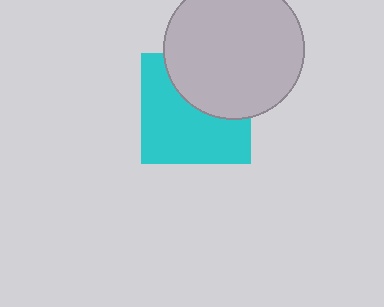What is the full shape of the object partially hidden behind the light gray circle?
The partially hidden object is a cyan square.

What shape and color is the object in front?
The object in front is a light gray circle.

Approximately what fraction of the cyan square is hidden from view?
Roughly 40% of the cyan square is hidden behind the light gray circle.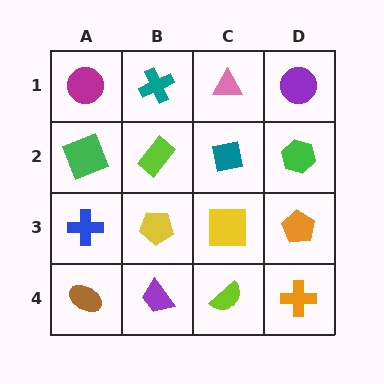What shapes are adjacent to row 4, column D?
An orange pentagon (row 3, column D), a lime semicircle (row 4, column C).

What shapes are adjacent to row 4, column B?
A yellow pentagon (row 3, column B), a brown ellipse (row 4, column A), a lime semicircle (row 4, column C).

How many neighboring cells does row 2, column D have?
3.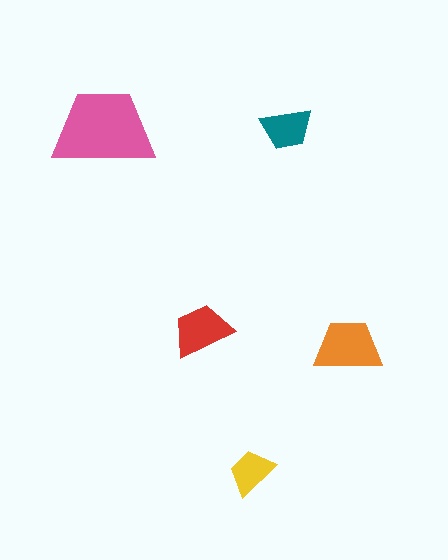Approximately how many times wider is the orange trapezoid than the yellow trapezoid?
About 1.5 times wider.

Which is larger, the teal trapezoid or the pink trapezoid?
The pink one.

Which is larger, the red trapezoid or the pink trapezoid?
The pink one.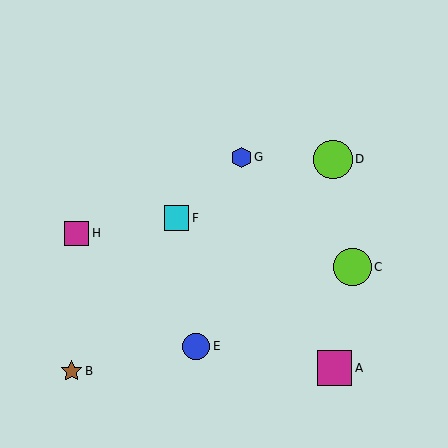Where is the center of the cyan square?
The center of the cyan square is at (177, 218).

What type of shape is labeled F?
Shape F is a cyan square.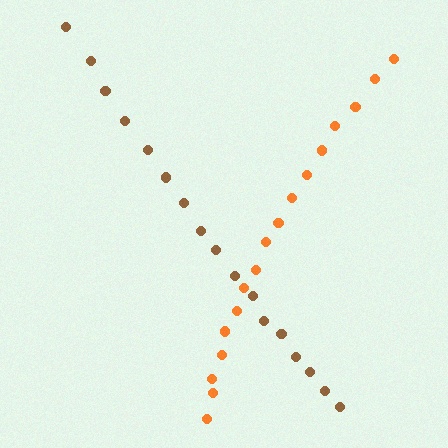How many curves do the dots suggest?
There are 2 distinct paths.